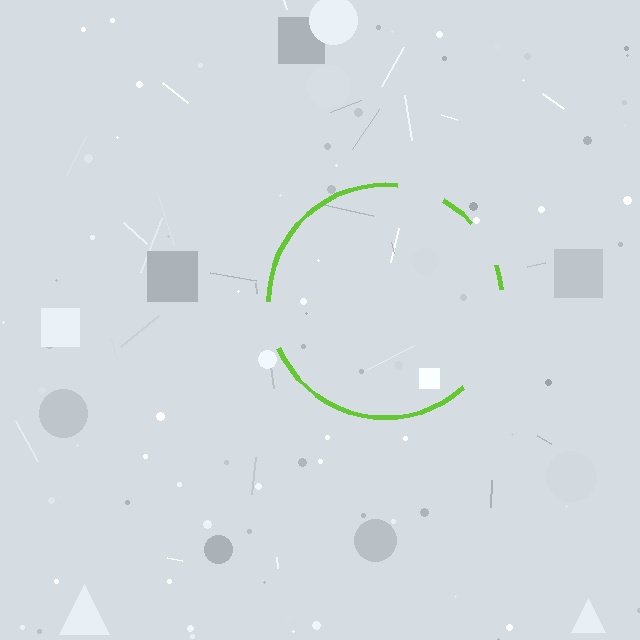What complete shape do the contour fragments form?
The contour fragments form a circle.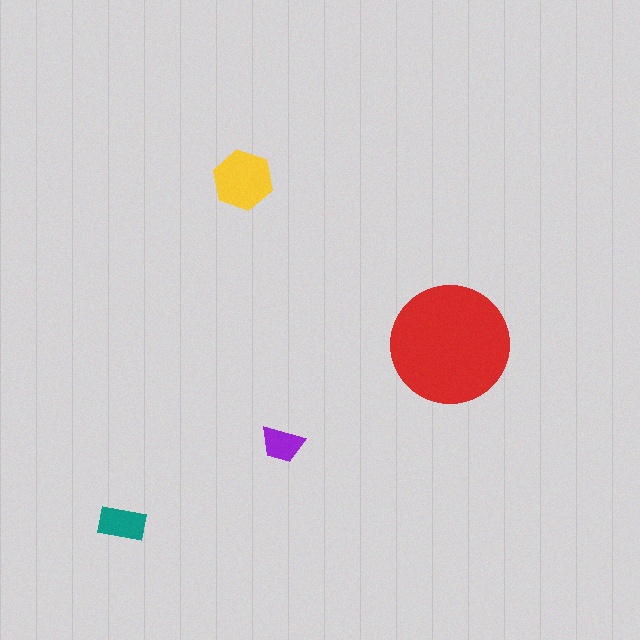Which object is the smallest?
The purple trapezoid.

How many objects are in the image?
There are 4 objects in the image.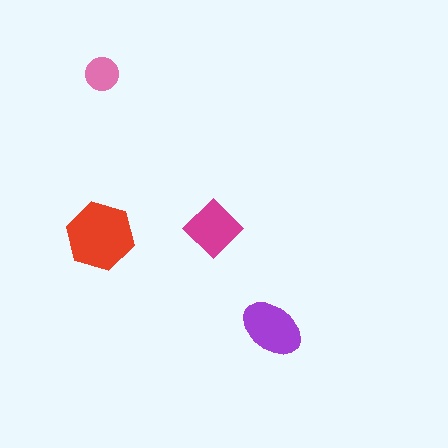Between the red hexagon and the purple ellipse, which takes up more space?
The red hexagon.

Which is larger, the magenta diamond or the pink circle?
The magenta diamond.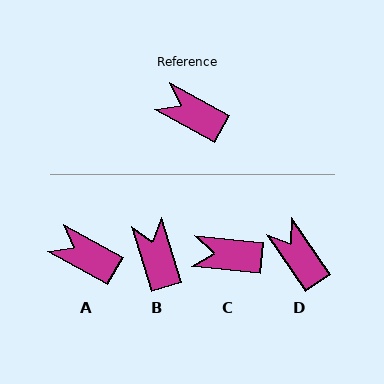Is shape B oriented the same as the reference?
No, it is off by about 44 degrees.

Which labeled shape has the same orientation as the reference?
A.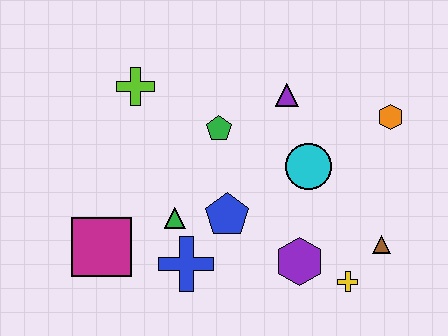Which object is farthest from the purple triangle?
The magenta square is farthest from the purple triangle.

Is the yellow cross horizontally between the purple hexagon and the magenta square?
No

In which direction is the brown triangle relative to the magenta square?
The brown triangle is to the right of the magenta square.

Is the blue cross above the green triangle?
No